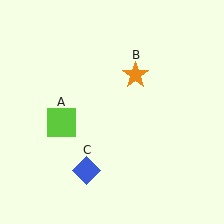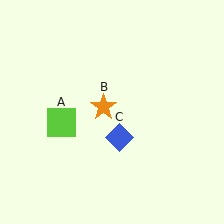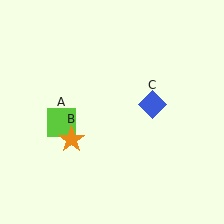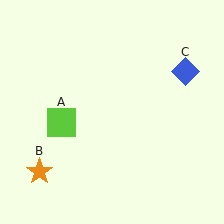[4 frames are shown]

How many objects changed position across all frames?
2 objects changed position: orange star (object B), blue diamond (object C).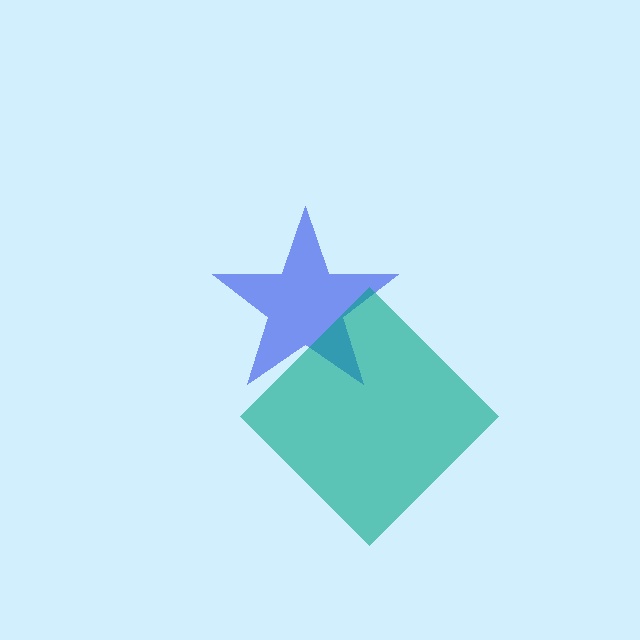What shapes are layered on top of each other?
The layered shapes are: a blue star, a teal diamond.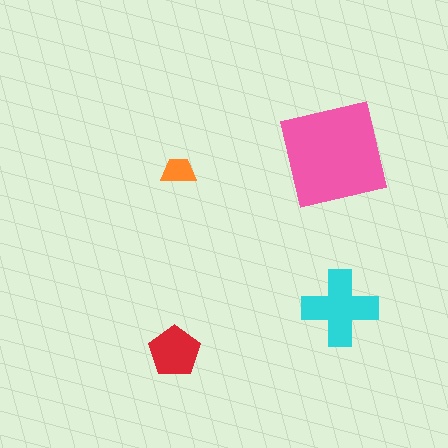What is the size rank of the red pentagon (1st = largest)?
3rd.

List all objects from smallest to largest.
The orange trapezoid, the red pentagon, the cyan cross, the pink square.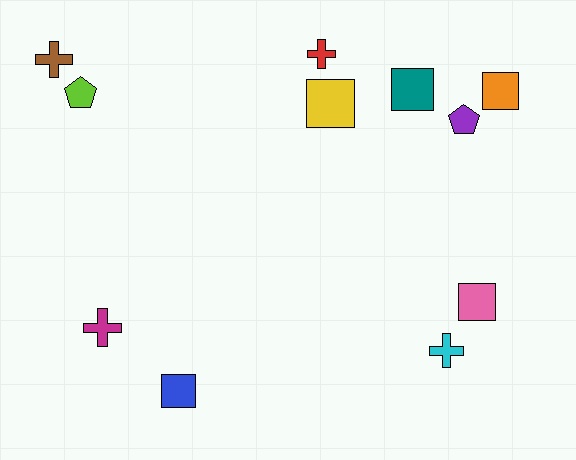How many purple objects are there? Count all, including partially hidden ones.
There is 1 purple object.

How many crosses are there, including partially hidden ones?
There are 4 crosses.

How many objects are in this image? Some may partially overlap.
There are 11 objects.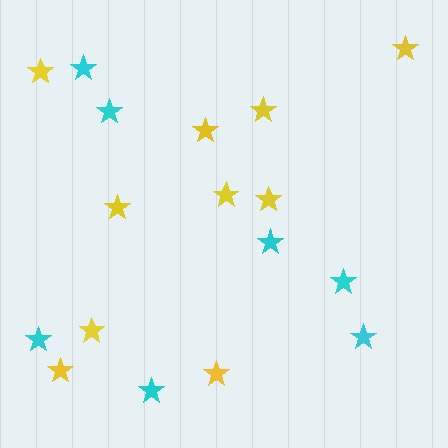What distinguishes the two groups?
There are 2 groups: one group of cyan stars (7) and one group of yellow stars (10).